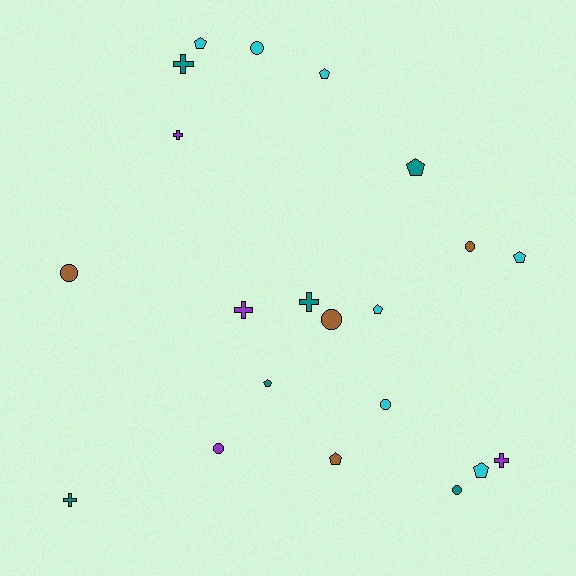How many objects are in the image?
There are 21 objects.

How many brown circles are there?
There are 3 brown circles.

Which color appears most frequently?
Cyan, with 7 objects.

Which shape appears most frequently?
Pentagon, with 8 objects.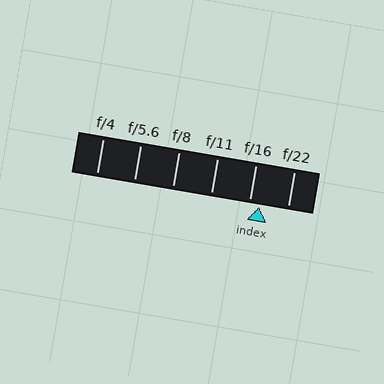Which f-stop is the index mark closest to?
The index mark is closest to f/16.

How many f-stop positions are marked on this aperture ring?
There are 6 f-stop positions marked.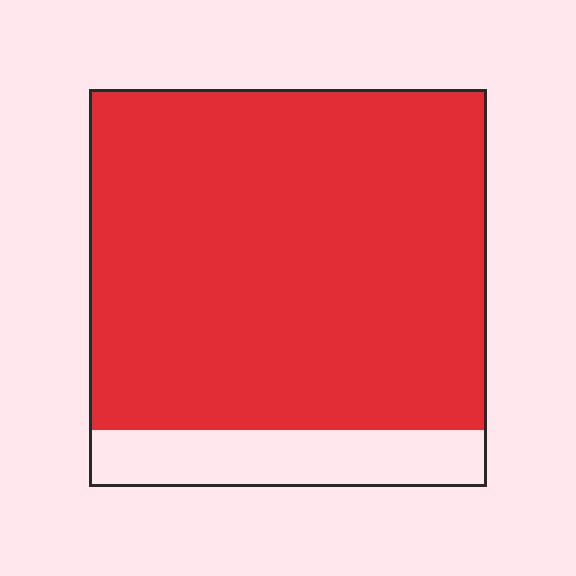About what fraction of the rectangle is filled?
About seven eighths (7/8).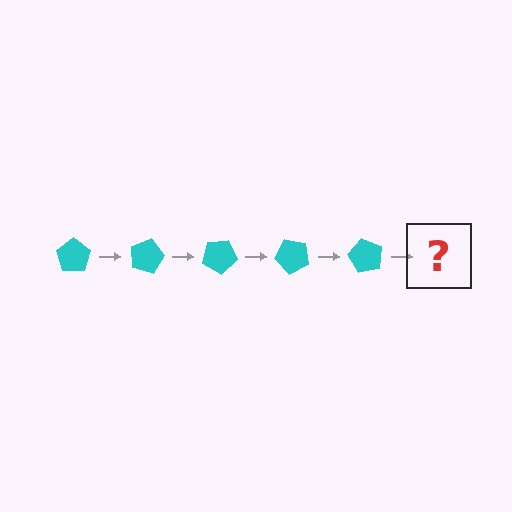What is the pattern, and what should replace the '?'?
The pattern is that the pentagon rotates 15 degrees each step. The '?' should be a cyan pentagon rotated 75 degrees.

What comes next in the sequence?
The next element should be a cyan pentagon rotated 75 degrees.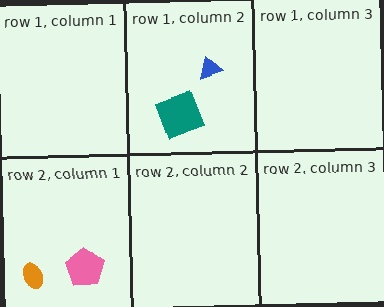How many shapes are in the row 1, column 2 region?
2.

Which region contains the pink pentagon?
The row 2, column 1 region.